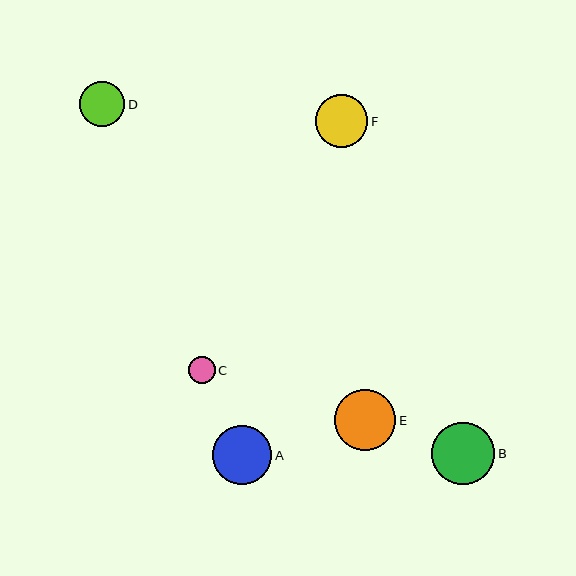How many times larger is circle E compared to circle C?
Circle E is approximately 2.3 times the size of circle C.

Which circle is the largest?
Circle B is the largest with a size of approximately 63 pixels.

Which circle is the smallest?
Circle C is the smallest with a size of approximately 27 pixels.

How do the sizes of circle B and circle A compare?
Circle B and circle A are approximately the same size.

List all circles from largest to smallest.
From largest to smallest: B, E, A, F, D, C.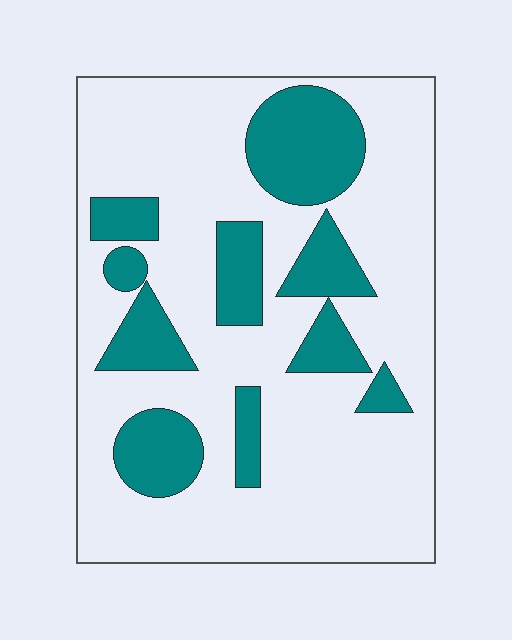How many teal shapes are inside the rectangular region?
10.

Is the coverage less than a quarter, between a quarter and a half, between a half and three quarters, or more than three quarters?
Between a quarter and a half.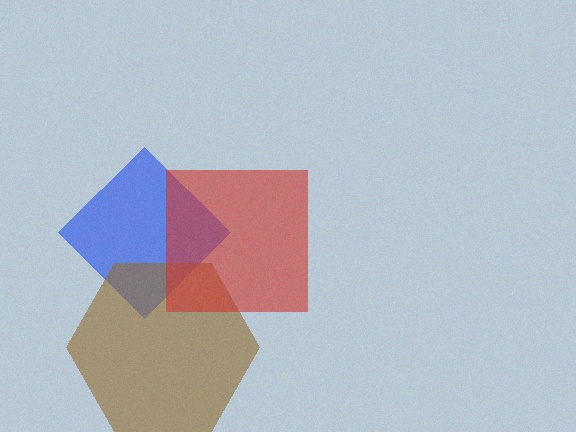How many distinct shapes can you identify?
There are 3 distinct shapes: a blue diamond, a brown hexagon, a red square.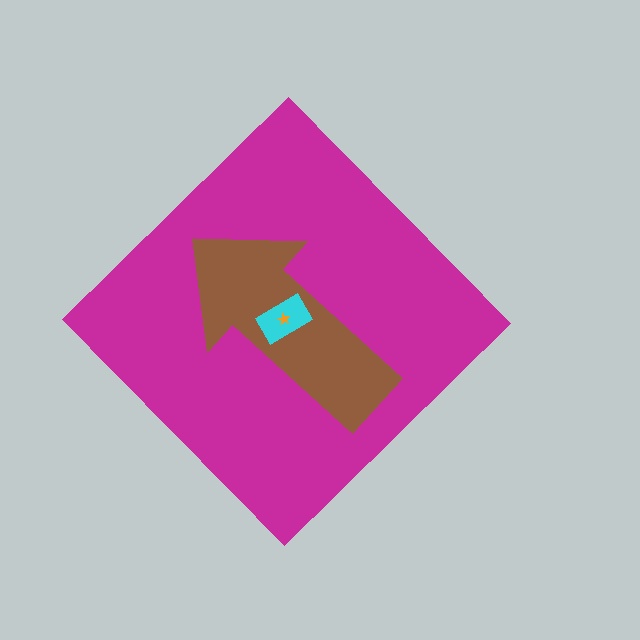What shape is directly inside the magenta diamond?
The brown arrow.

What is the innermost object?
The orange star.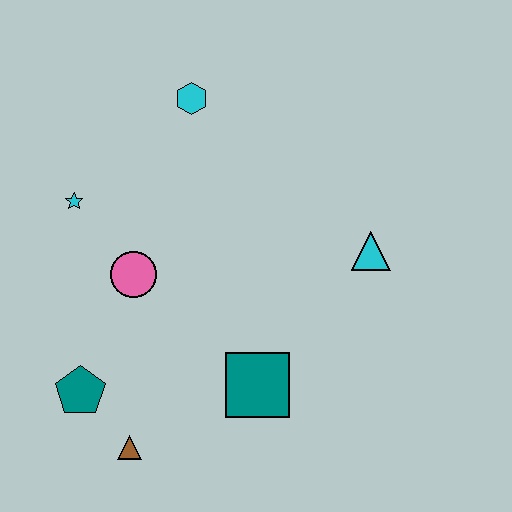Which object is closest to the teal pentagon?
The brown triangle is closest to the teal pentagon.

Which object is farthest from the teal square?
The cyan hexagon is farthest from the teal square.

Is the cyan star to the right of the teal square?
No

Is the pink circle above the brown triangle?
Yes